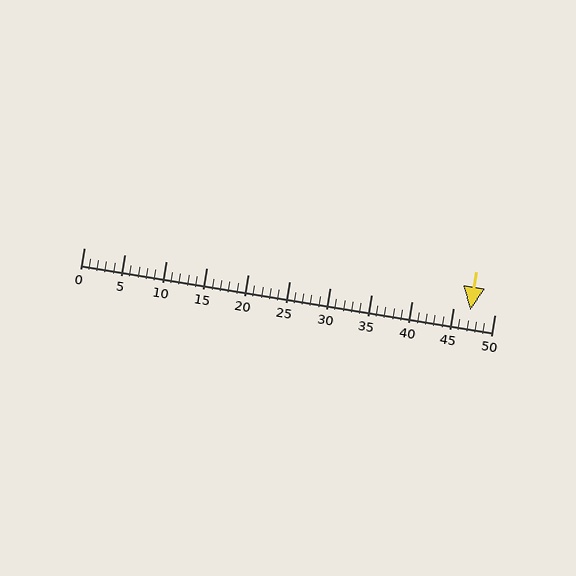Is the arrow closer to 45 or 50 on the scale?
The arrow is closer to 45.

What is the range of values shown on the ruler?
The ruler shows values from 0 to 50.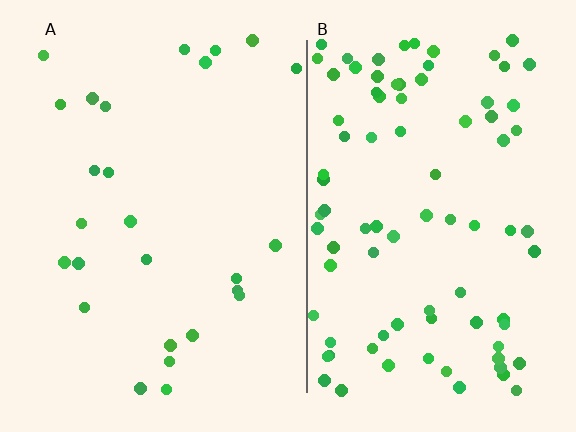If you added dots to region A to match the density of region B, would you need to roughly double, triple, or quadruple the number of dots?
Approximately triple.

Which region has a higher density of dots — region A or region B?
B (the right).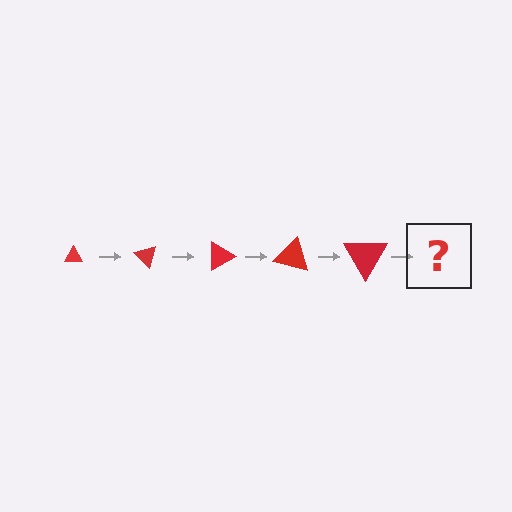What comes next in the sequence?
The next element should be a triangle, larger than the previous one and rotated 225 degrees from the start.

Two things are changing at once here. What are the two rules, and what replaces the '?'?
The two rules are that the triangle grows larger each step and it rotates 45 degrees each step. The '?' should be a triangle, larger than the previous one and rotated 225 degrees from the start.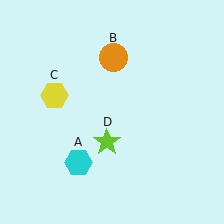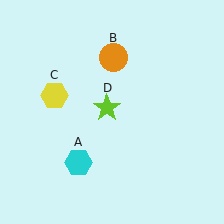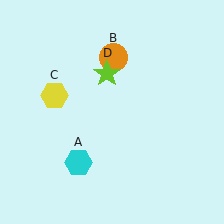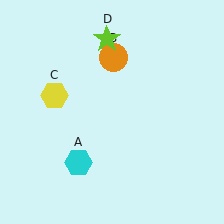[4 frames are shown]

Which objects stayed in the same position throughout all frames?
Cyan hexagon (object A) and orange circle (object B) and yellow hexagon (object C) remained stationary.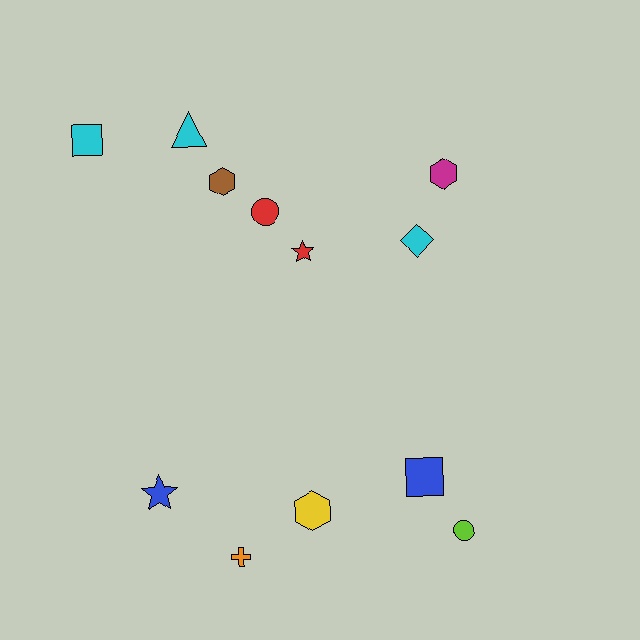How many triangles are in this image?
There is 1 triangle.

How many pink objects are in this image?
There are no pink objects.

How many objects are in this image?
There are 12 objects.